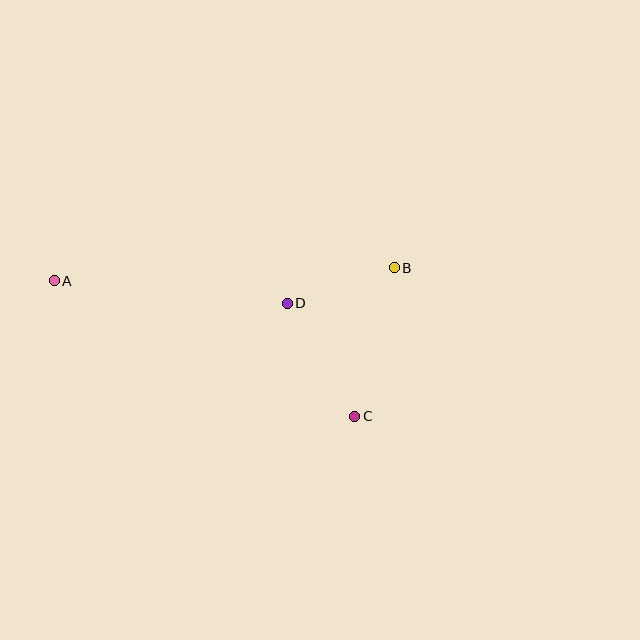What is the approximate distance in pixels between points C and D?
The distance between C and D is approximately 132 pixels.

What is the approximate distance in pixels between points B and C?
The distance between B and C is approximately 154 pixels.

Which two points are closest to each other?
Points B and D are closest to each other.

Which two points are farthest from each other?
Points A and B are farthest from each other.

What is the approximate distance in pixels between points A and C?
The distance between A and C is approximately 330 pixels.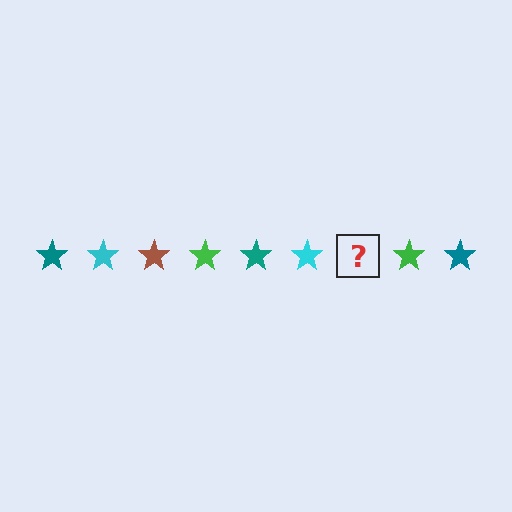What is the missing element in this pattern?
The missing element is a brown star.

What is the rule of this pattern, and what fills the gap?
The rule is that the pattern cycles through teal, cyan, brown, green stars. The gap should be filled with a brown star.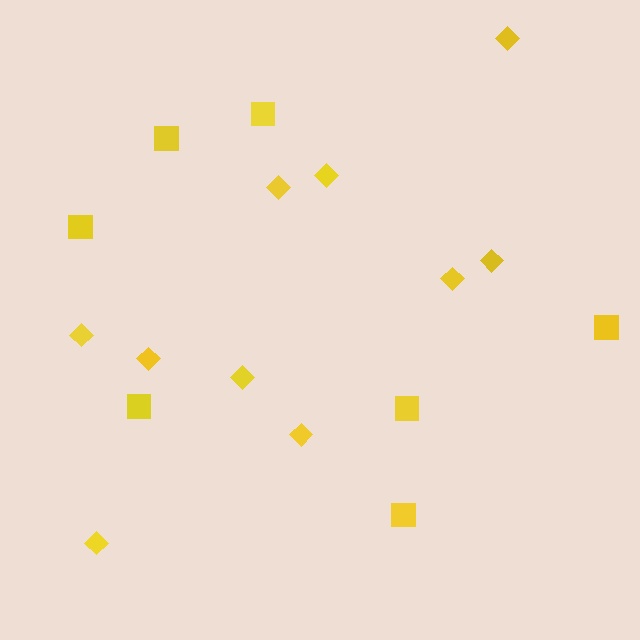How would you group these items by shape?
There are 2 groups: one group of diamonds (10) and one group of squares (7).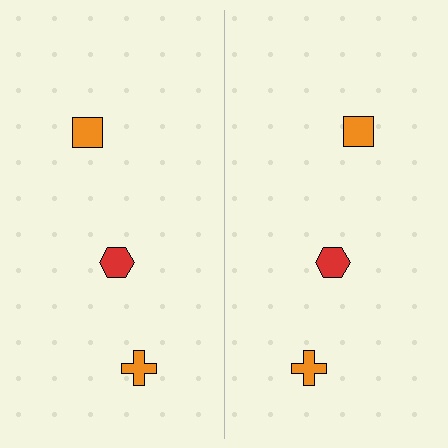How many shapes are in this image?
There are 6 shapes in this image.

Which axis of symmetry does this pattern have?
The pattern has a vertical axis of symmetry running through the center of the image.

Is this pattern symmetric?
Yes, this pattern has bilateral (reflection) symmetry.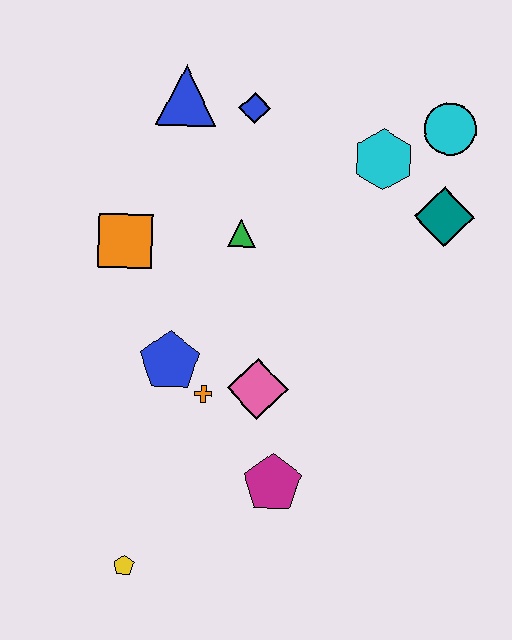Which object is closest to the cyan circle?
The cyan hexagon is closest to the cyan circle.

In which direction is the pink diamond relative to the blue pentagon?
The pink diamond is to the right of the blue pentagon.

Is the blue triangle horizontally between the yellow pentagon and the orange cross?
Yes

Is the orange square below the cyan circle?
Yes